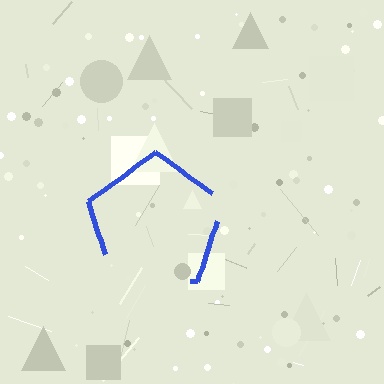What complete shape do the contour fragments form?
The contour fragments form a pentagon.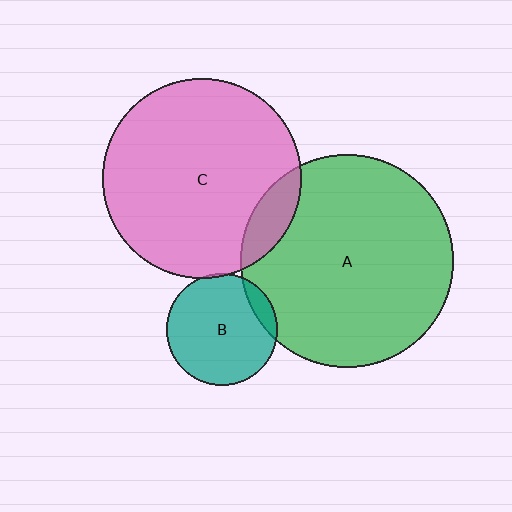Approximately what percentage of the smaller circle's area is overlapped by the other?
Approximately 10%.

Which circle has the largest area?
Circle A (green).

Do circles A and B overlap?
Yes.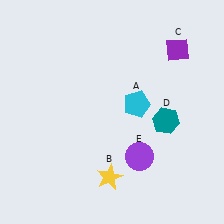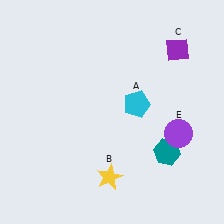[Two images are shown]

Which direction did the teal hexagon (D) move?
The teal hexagon (D) moved down.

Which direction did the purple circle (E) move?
The purple circle (E) moved right.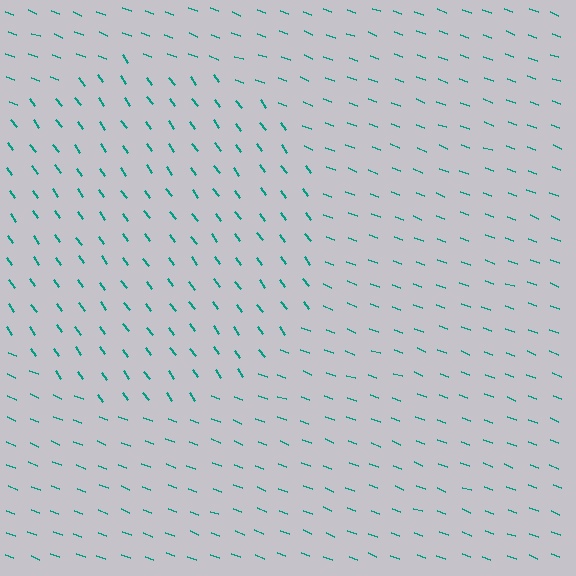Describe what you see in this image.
The image is filled with small teal line segments. A circle region in the image has lines oriented differently from the surrounding lines, creating a visible texture boundary.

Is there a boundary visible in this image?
Yes, there is a texture boundary formed by a change in line orientation.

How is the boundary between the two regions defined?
The boundary is defined purely by a change in line orientation (approximately 33 degrees difference). All lines are the same color and thickness.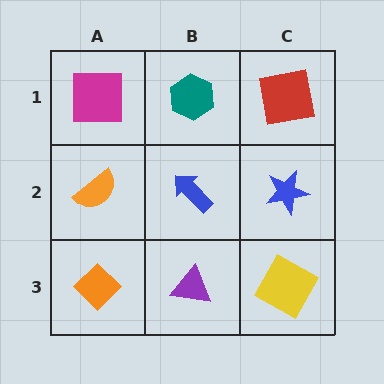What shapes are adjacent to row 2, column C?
A red square (row 1, column C), a yellow square (row 3, column C), a blue arrow (row 2, column B).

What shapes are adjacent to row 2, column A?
A magenta square (row 1, column A), an orange diamond (row 3, column A), a blue arrow (row 2, column B).